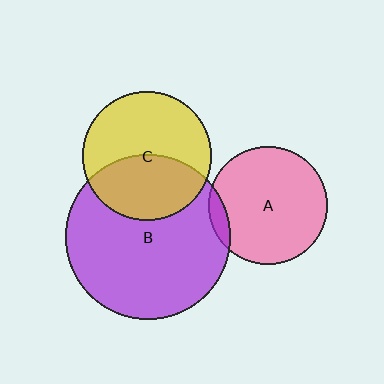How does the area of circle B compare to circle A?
Approximately 2.0 times.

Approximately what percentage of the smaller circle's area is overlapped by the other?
Approximately 45%.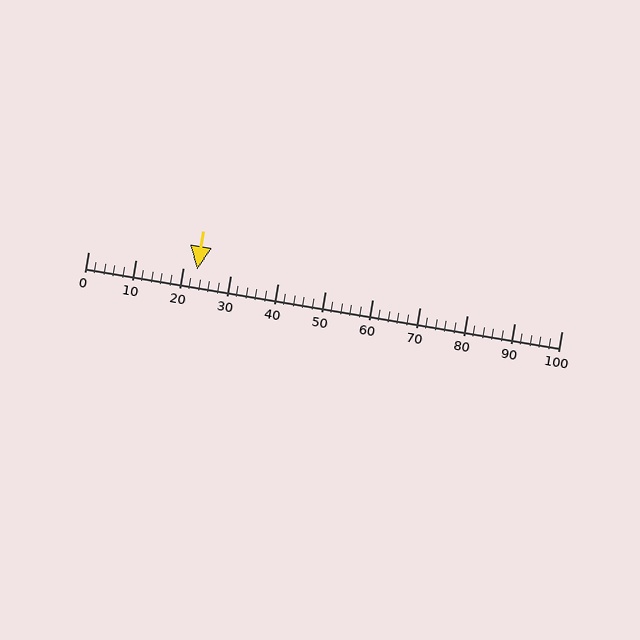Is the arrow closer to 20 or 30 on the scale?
The arrow is closer to 20.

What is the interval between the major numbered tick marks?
The major tick marks are spaced 10 units apart.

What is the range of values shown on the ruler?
The ruler shows values from 0 to 100.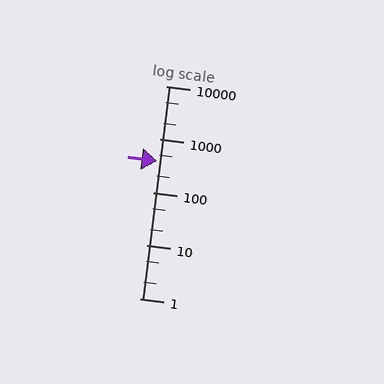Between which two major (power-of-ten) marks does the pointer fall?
The pointer is between 100 and 1000.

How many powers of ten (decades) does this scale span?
The scale spans 4 decades, from 1 to 10000.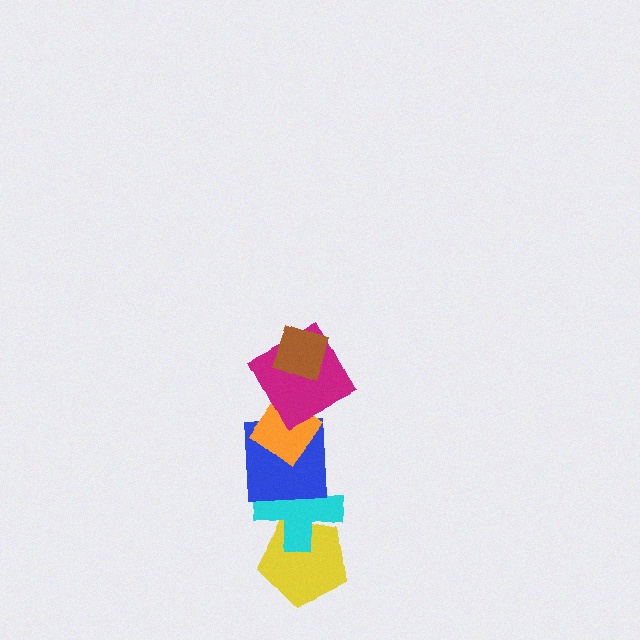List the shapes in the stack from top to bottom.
From top to bottom: the brown diamond, the magenta square, the orange diamond, the blue square, the cyan cross, the yellow pentagon.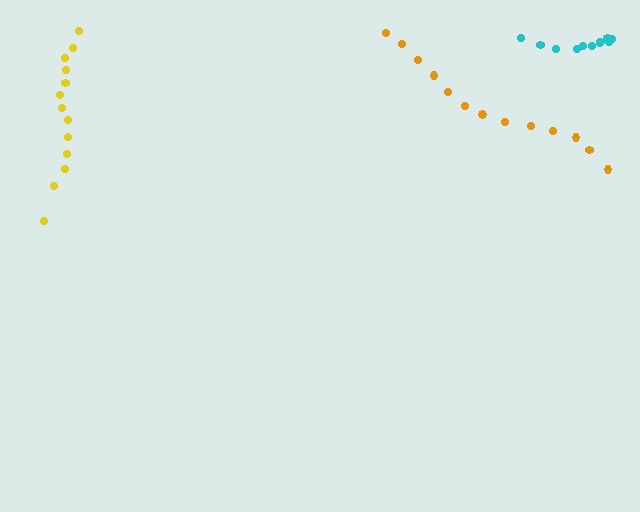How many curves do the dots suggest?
There are 3 distinct paths.